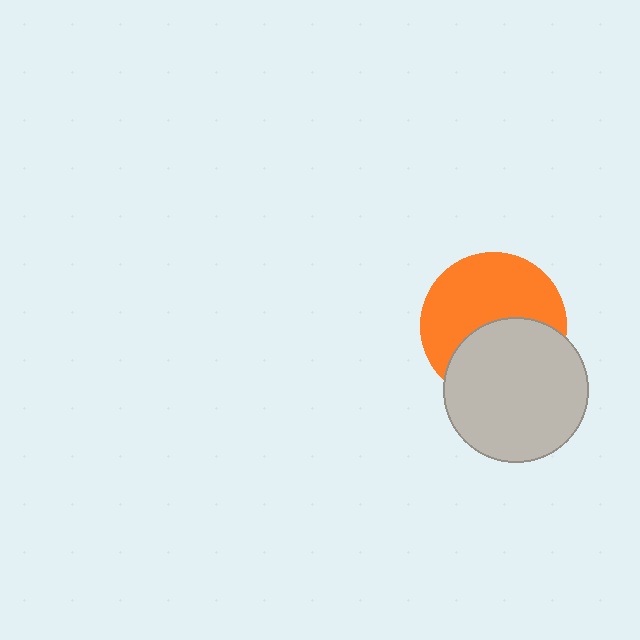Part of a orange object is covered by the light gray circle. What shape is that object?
It is a circle.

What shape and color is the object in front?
The object in front is a light gray circle.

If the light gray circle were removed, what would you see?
You would see the complete orange circle.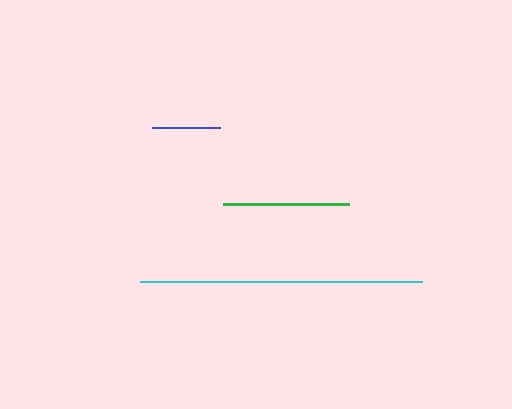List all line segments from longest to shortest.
From longest to shortest: cyan, green, blue.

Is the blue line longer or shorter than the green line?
The green line is longer than the blue line.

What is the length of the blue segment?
The blue segment is approximately 68 pixels long.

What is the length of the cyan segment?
The cyan segment is approximately 282 pixels long.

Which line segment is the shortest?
The blue line is the shortest at approximately 68 pixels.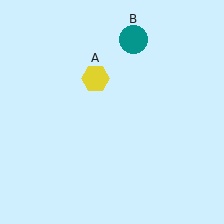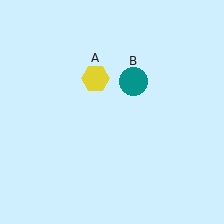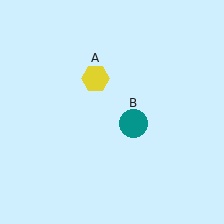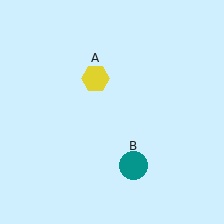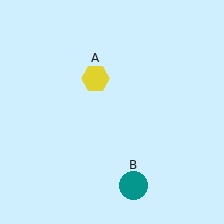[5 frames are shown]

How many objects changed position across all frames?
1 object changed position: teal circle (object B).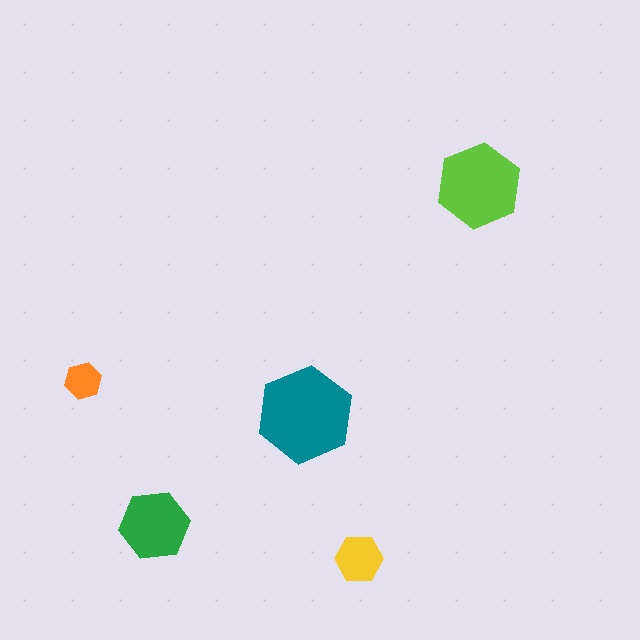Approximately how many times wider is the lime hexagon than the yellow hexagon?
About 2 times wider.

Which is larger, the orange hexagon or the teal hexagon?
The teal one.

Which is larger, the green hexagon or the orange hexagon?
The green one.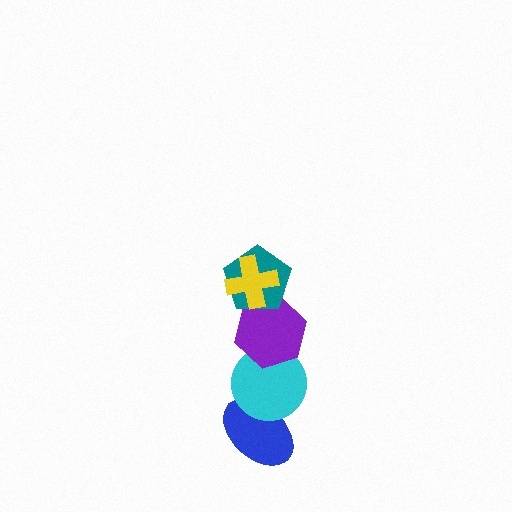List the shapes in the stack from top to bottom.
From top to bottom: the yellow cross, the teal pentagon, the purple hexagon, the cyan circle, the blue ellipse.